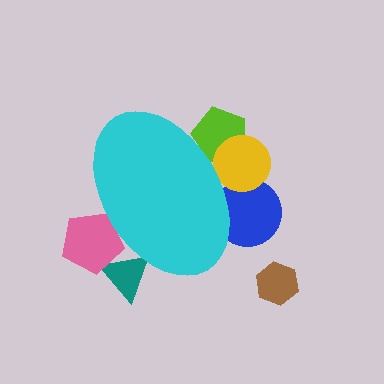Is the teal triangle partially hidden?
Yes, the teal triangle is partially hidden behind the cyan ellipse.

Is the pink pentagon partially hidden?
Yes, the pink pentagon is partially hidden behind the cyan ellipse.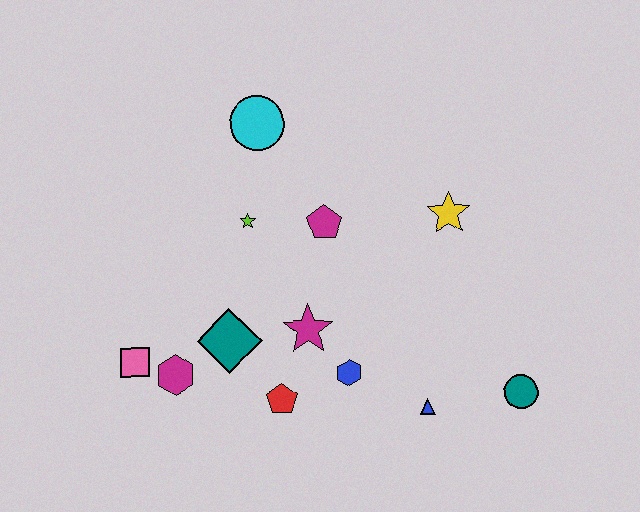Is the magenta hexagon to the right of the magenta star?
No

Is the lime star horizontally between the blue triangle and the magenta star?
No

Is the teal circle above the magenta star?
No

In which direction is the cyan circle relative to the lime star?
The cyan circle is above the lime star.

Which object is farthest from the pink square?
The teal circle is farthest from the pink square.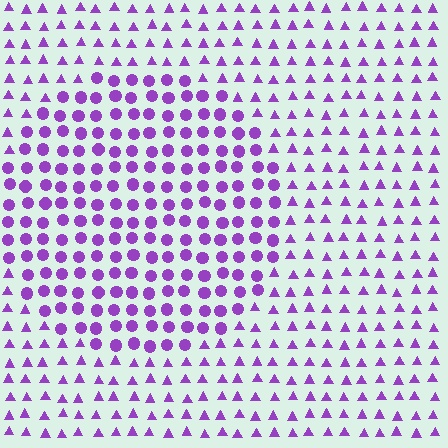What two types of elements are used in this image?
The image uses circles inside the circle region and triangles outside it.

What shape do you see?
I see a circle.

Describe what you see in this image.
The image is filled with small purple elements arranged in a uniform grid. A circle-shaped region contains circles, while the surrounding area contains triangles. The boundary is defined purely by the change in element shape.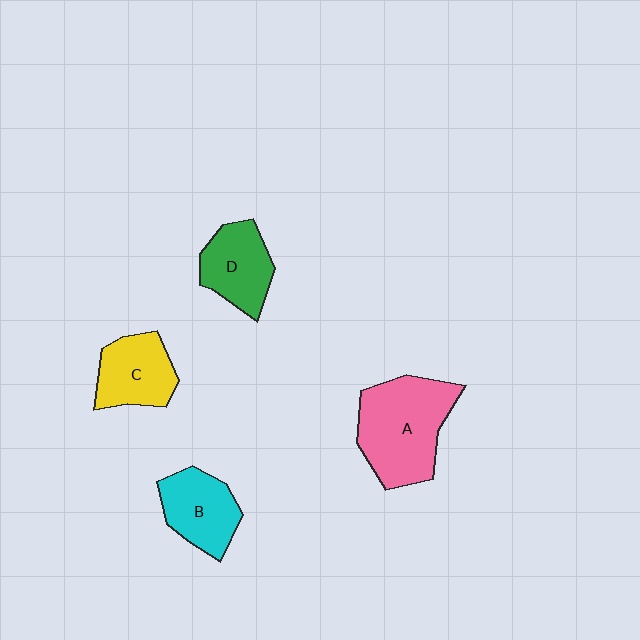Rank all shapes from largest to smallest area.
From largest to smallest: A (pink), B (cyan), D (green), C (yellow).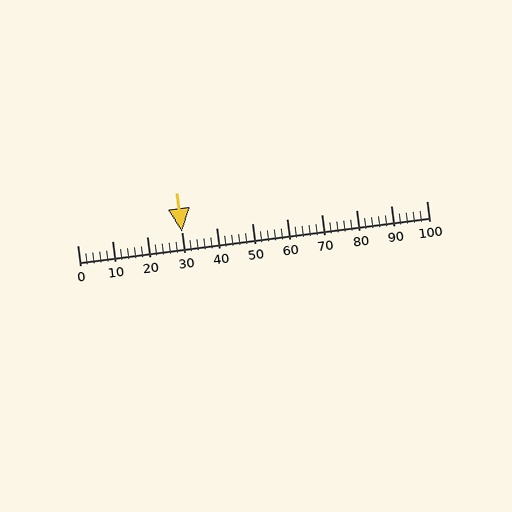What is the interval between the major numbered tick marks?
The major tick marks are spaced 10 units apart.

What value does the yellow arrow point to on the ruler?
The yellow arrow points to approximately 30.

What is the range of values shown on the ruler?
The ruler shows values from 0 to 100.